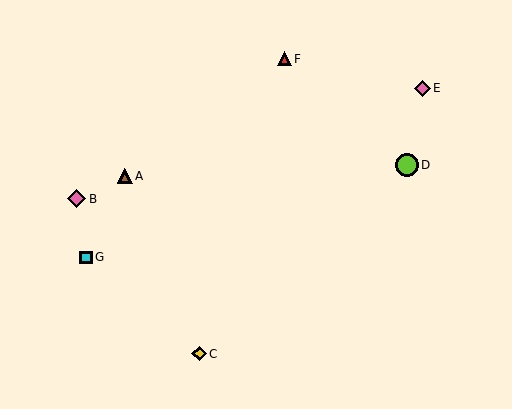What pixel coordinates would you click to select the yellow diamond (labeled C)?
Click at (199, 354) to select the yellow diamond C.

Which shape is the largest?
The lime circle (labeled D) is the largest.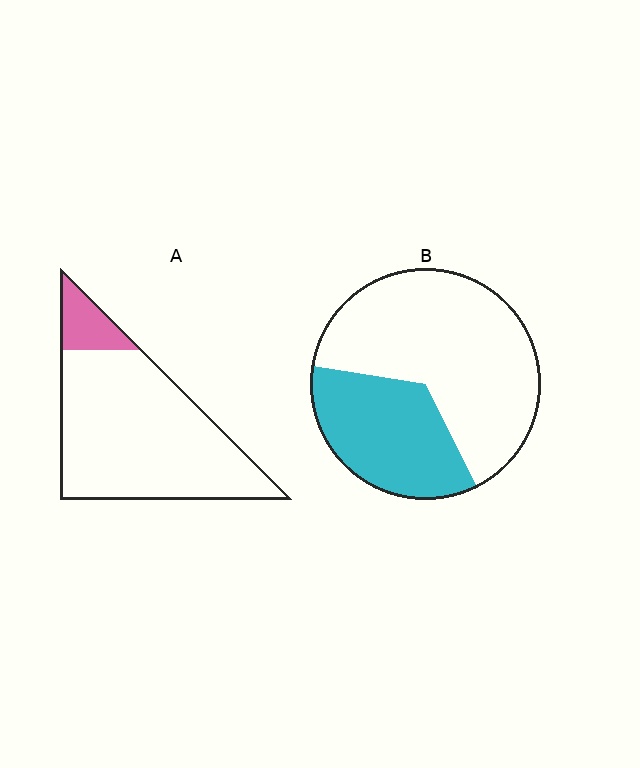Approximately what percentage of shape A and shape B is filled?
A is approximately 15% and B is approximately 35%.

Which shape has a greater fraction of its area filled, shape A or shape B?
Shape B.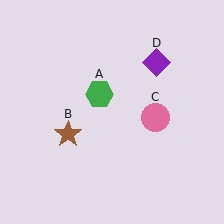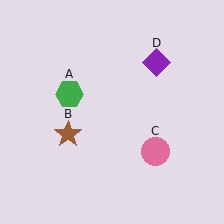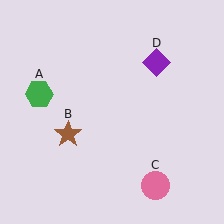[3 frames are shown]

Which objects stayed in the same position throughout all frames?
Brown star (object B) and purple diamond (object D) remained stationary.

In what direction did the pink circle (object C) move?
The pink circle (object C) moved down.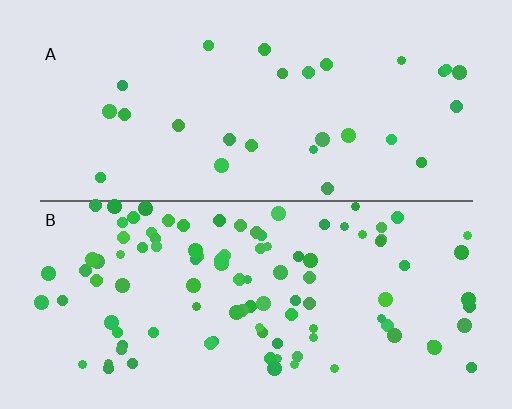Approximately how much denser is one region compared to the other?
Approximately 3.7× — region B over region A.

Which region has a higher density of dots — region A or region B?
B (the bottom).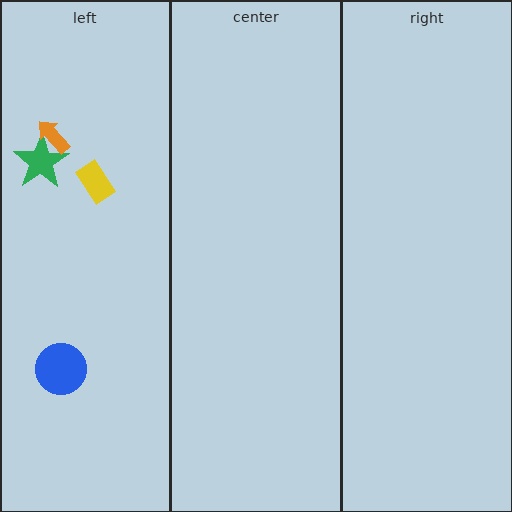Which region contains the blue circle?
The left region.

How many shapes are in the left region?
4.